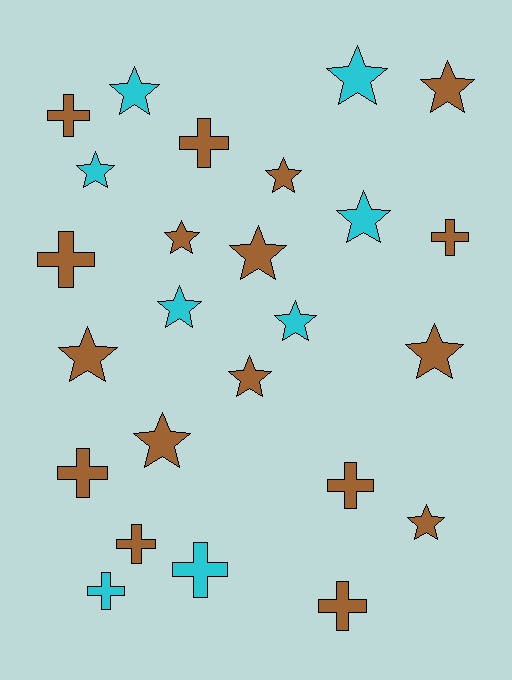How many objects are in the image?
There are 25 objects.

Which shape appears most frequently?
Star, with 15 objects.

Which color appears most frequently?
Brown, with 17 objects.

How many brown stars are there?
There are 9 brown stars.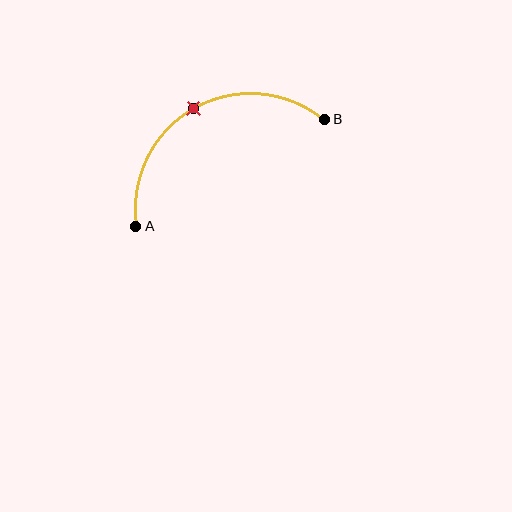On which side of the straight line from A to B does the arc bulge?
The arc bulges above the straight line connecting A and B.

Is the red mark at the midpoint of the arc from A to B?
Yes. The red mark lies on the arc at equal arc-length from both A and B — it is the arc midpoint.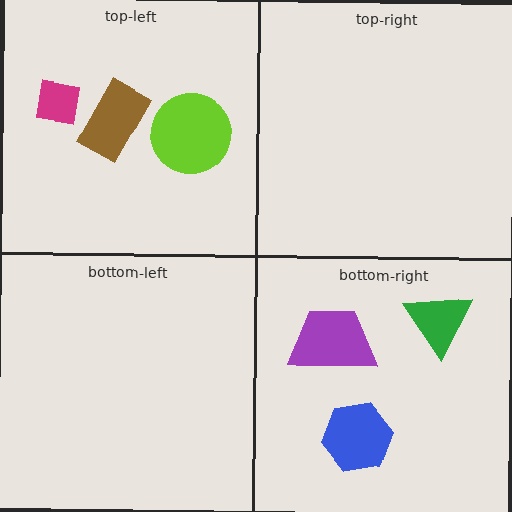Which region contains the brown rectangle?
The top-left region.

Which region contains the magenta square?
The top-left region.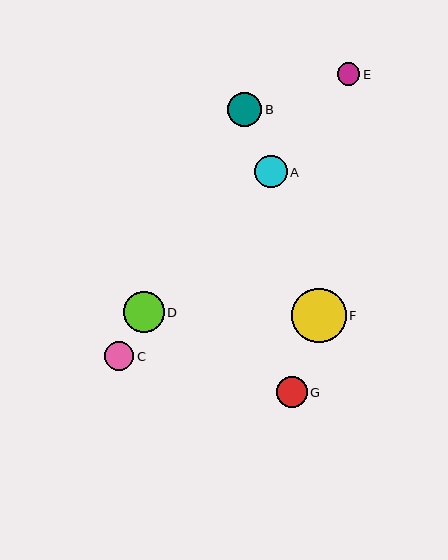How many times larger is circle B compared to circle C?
Circle B is approximately 1.2 times the size of circle C.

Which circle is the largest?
Circle F is the largest with a size of approximately 55 pixels.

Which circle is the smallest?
Circle E is the smallest with a size of approximately 23 pixels.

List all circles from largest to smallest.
From largest to smallest: F, D, B, A, G, C, E.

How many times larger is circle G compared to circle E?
Circle G is approximately 1.4 times the size of circle E.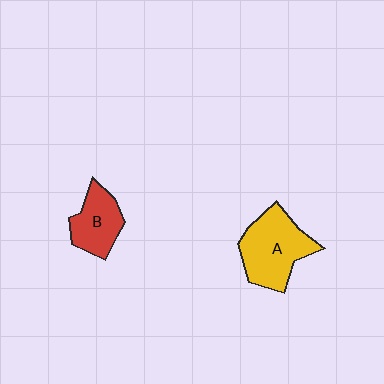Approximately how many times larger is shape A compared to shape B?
Approximately 1.5 times.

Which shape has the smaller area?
Shape B (red).